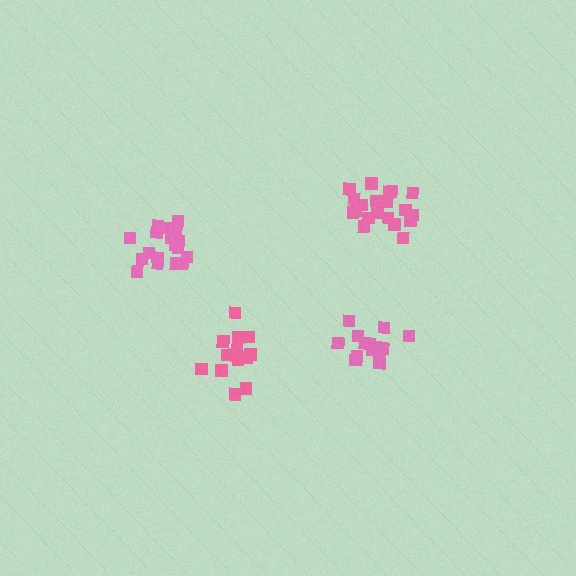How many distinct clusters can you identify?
There are 4 distinct clusters.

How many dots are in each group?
Group 1: 14 dots, Group 2: 19 dots, Group 3: 20 dots, Group 4: 14 dots (67 total).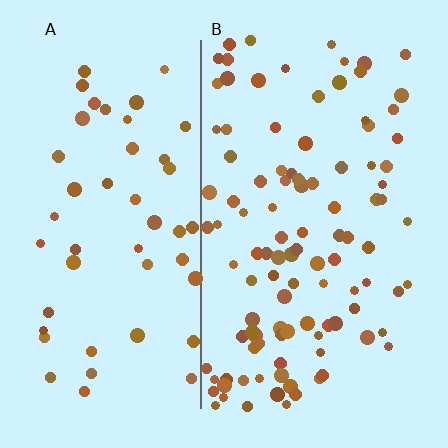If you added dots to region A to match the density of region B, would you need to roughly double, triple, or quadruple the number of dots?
Approximately double.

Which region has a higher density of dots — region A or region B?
B (the right).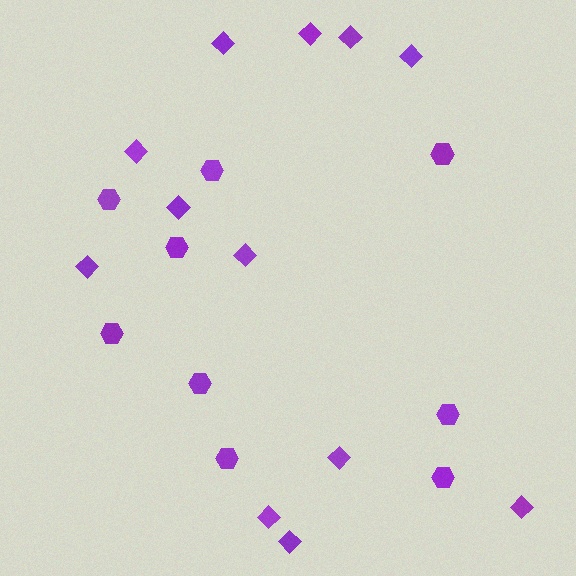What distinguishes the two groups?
There are 2 groups: one group of diamonds (12) and one group of hexagons (9).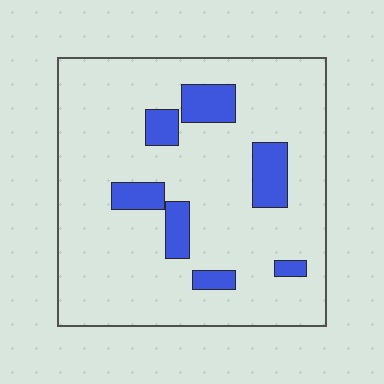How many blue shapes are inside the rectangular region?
7.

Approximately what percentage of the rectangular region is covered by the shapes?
Approximately 15%.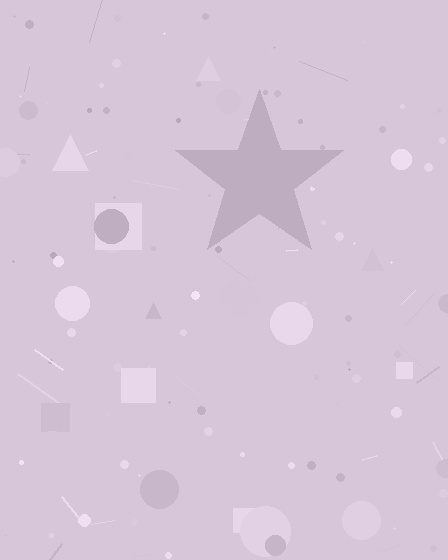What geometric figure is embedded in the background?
A star is embedded in the background.